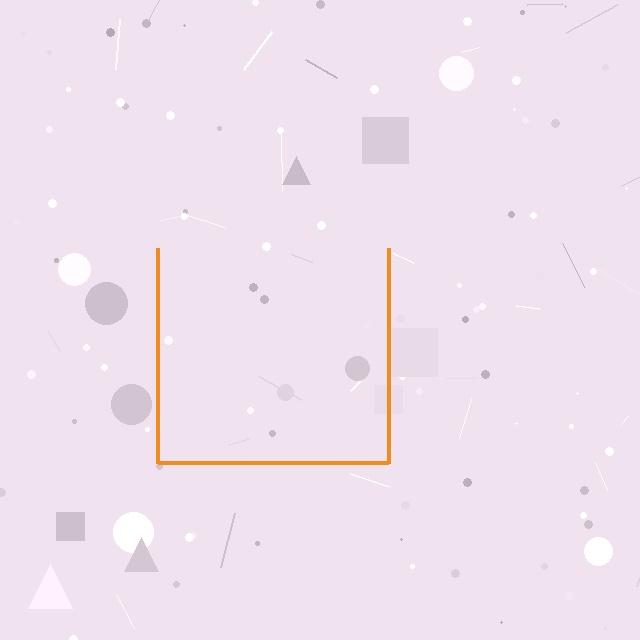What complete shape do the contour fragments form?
The contour fragments form a square.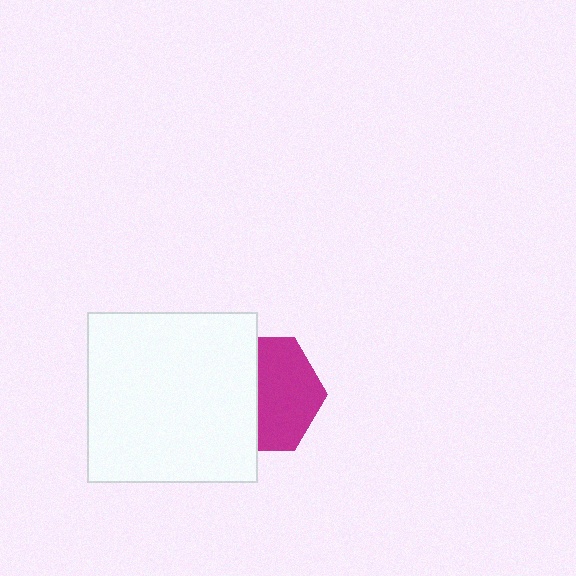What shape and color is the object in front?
The object in front is a white square.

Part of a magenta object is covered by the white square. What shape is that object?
It is a hexagon.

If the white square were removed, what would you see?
You would see the complete magenta hexagon.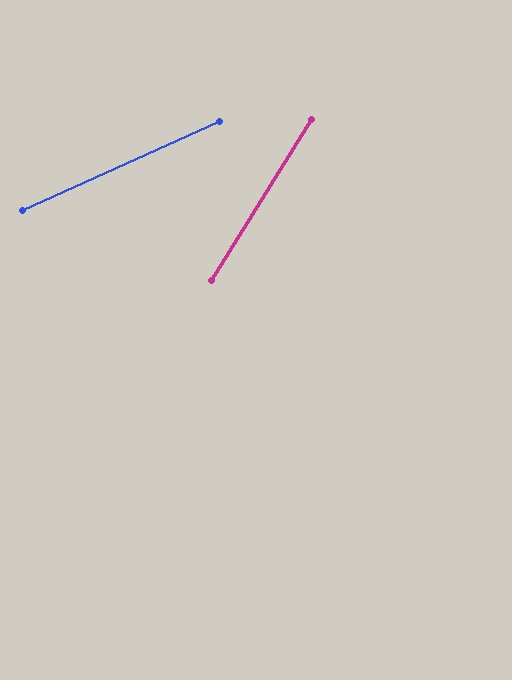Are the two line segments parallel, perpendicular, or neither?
Neither parallel nor perpendicular — they differ by about 34°.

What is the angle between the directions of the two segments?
Approximately 34 degrees.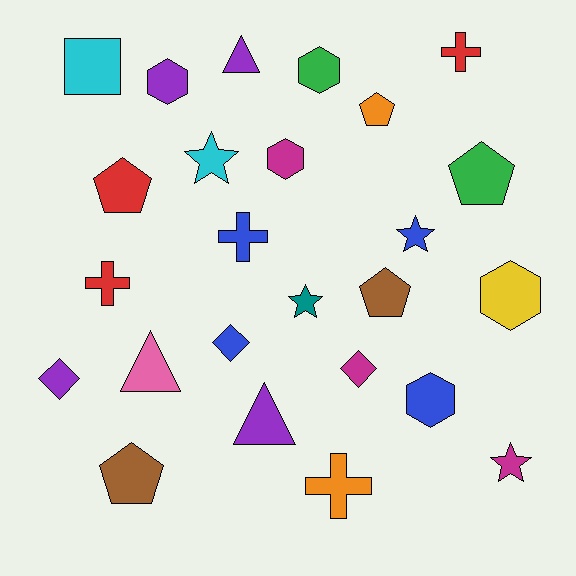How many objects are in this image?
There are 25 objects.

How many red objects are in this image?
There are 3 red objects.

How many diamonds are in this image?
There are 3 diamonds.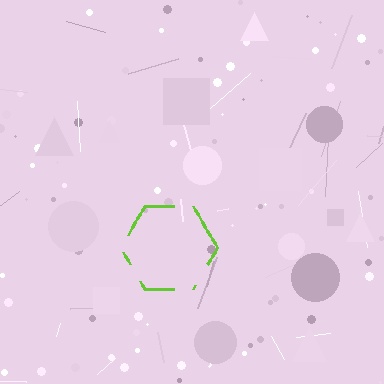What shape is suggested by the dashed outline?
The dashed outline suggests a hexagon.